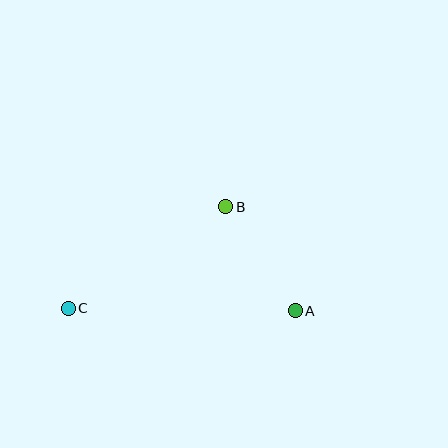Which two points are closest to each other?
Points A and B are closest to each other.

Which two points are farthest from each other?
Points A and C are farthest from each other.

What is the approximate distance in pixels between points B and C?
The distance between B and C is approximately 187 pixels.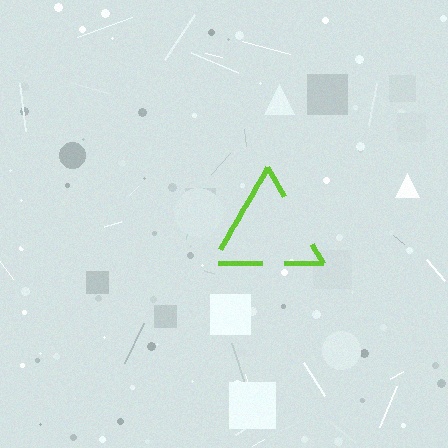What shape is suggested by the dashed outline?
The dashed outline suggests a triangle.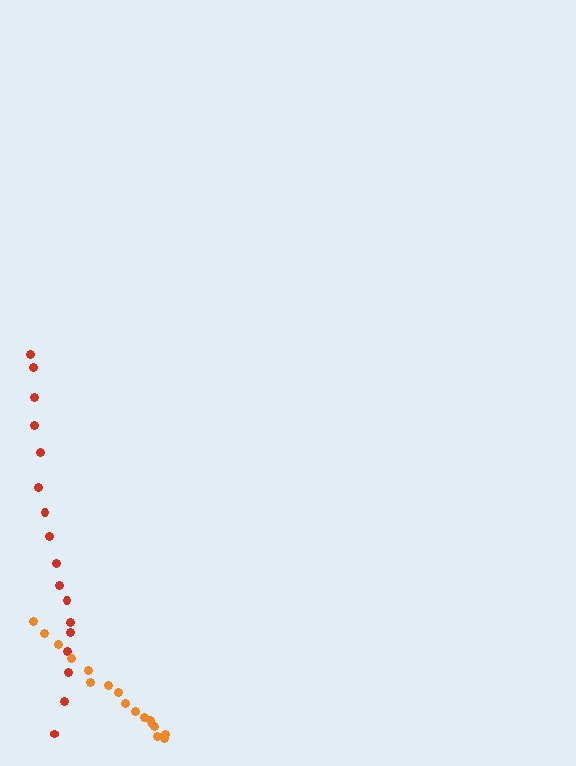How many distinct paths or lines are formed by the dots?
There are 2 distinct paths.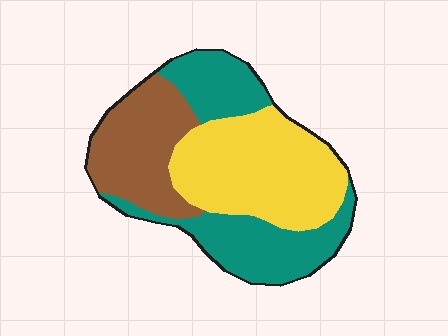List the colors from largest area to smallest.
From largest to smallest: yellow, teal, brown.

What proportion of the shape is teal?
Teal takes up about three eighths (3/8) of the shape.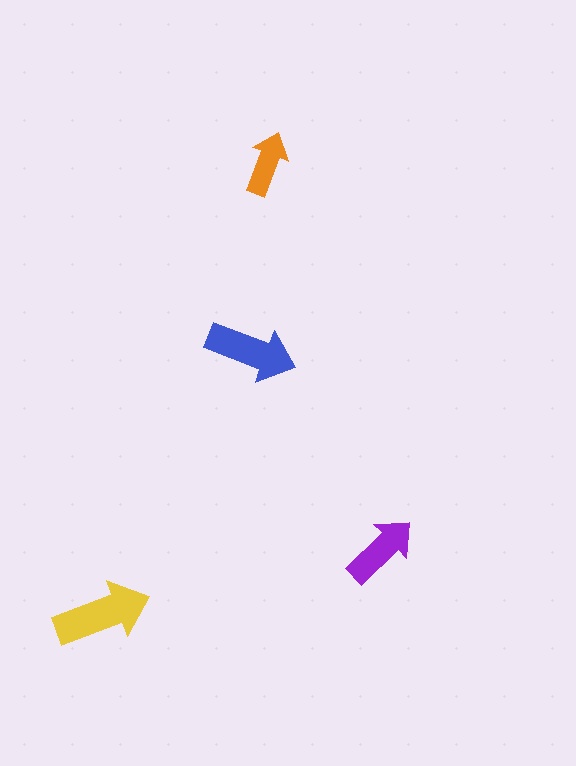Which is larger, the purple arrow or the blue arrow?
The blue one.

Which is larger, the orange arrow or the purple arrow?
The purple one.